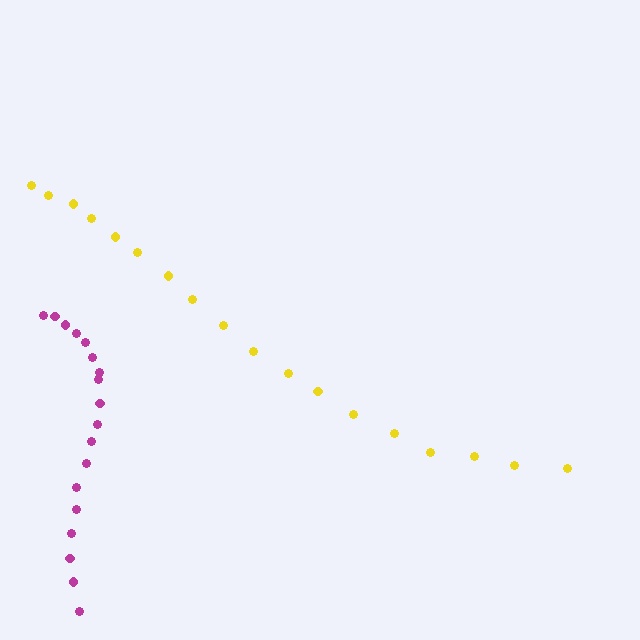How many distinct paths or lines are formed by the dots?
There are 2 distinct paths.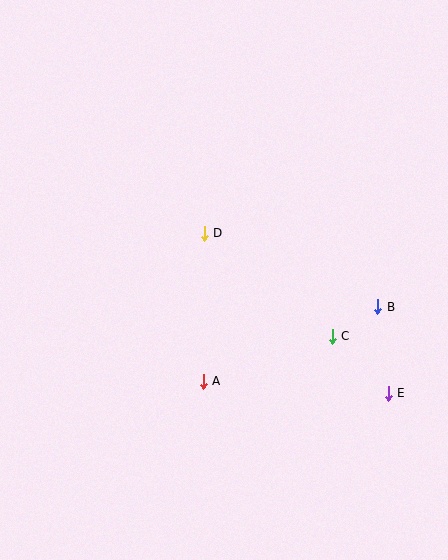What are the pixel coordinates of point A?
Point A is at (203, 381).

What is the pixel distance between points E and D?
The distance between E and D is 244 pixels.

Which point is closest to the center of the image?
Point D at (204, 233) is closest to the center.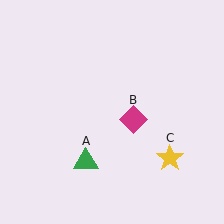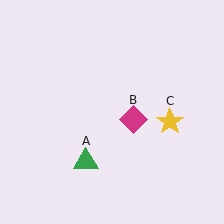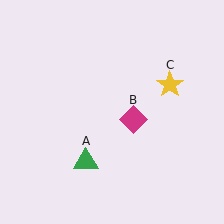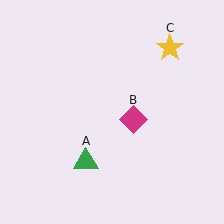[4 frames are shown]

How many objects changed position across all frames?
1 object changed position: yellow star (object C).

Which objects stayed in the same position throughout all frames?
Green triangle (object A) and magenta diamond (object B) remained stationary.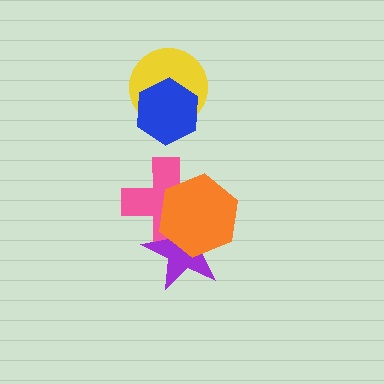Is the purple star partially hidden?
Yes, it is partially covered by another shape.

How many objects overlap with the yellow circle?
1 object overlaps with the yellow circle.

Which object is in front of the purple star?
The orange hexagon is in front of the purple star.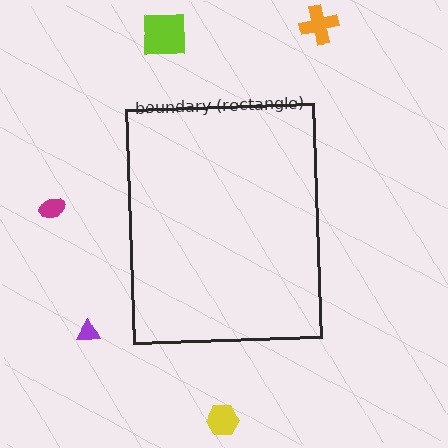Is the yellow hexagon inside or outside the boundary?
Outside.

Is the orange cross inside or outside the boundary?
Outside.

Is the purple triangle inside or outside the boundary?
Outside.